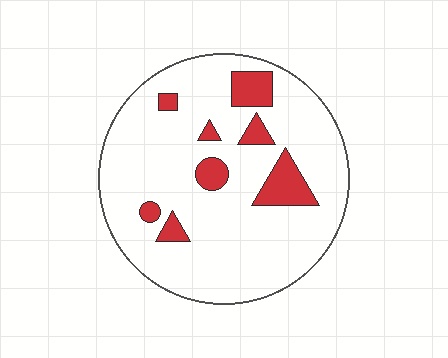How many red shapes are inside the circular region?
8.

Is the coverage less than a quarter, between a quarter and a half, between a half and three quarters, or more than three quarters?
Less than a quarter.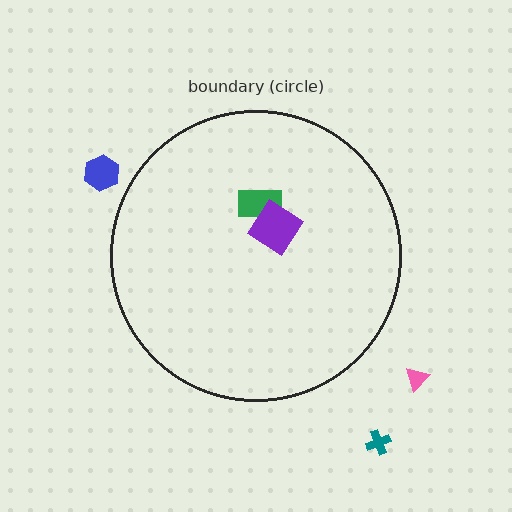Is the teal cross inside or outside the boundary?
Outside.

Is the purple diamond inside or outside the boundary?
Inside.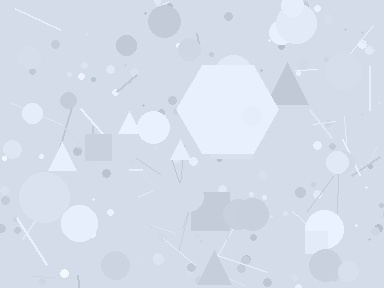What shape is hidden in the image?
A hexagon is hidden in the image.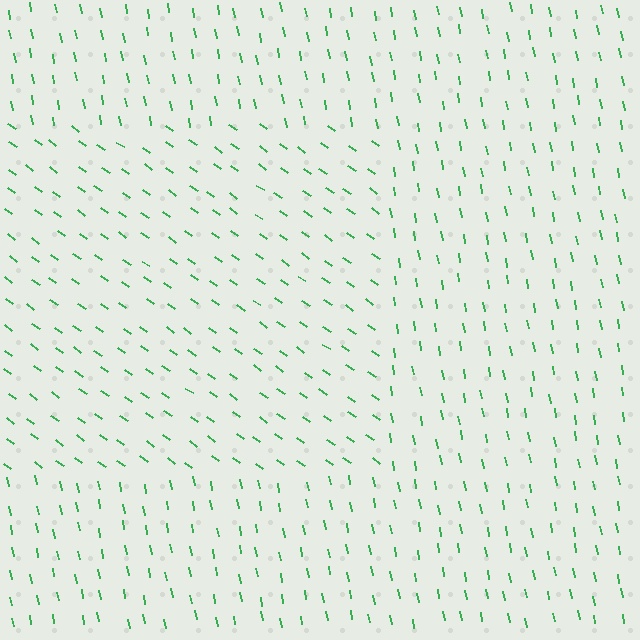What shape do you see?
I see a rectangle.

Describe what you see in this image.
The image is filled with small green line segments. A rectangle region in the image has lines oriented differently from the surrounding lines, creating a visible texture boundary.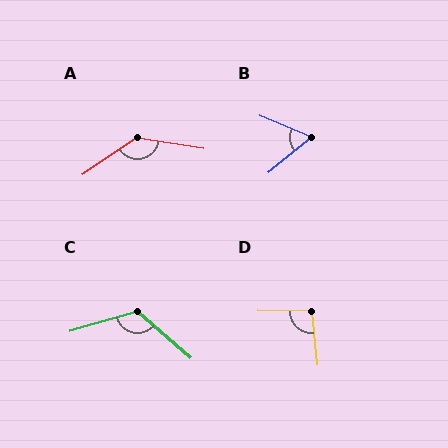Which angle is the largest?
A, at approximately 137 degrees.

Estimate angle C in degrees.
Approximately 123 degrees.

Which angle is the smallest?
B, at approximately 61 degrees.